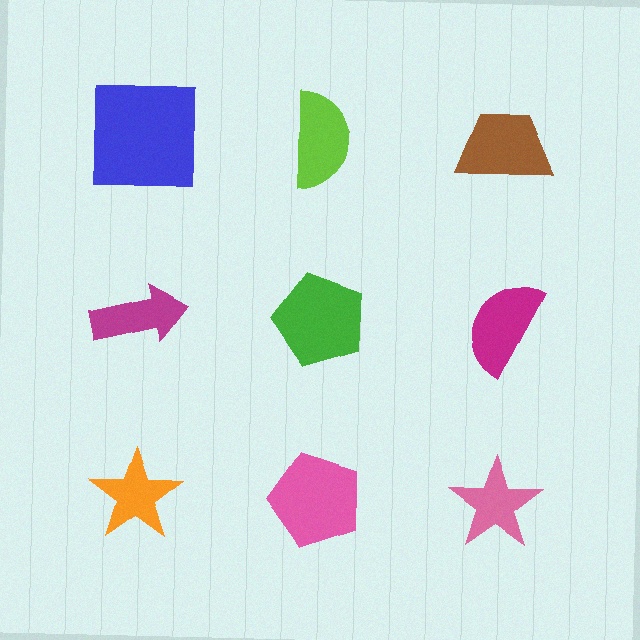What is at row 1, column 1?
A blue square.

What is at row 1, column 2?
A lime semicircle.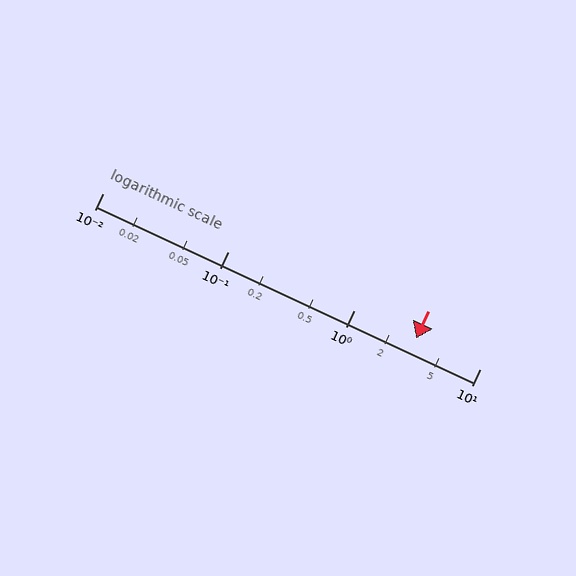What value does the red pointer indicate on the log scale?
The pointer indicates approximately 3.1.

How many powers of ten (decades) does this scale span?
The scale spans 3 decades, from 0.01 to 10.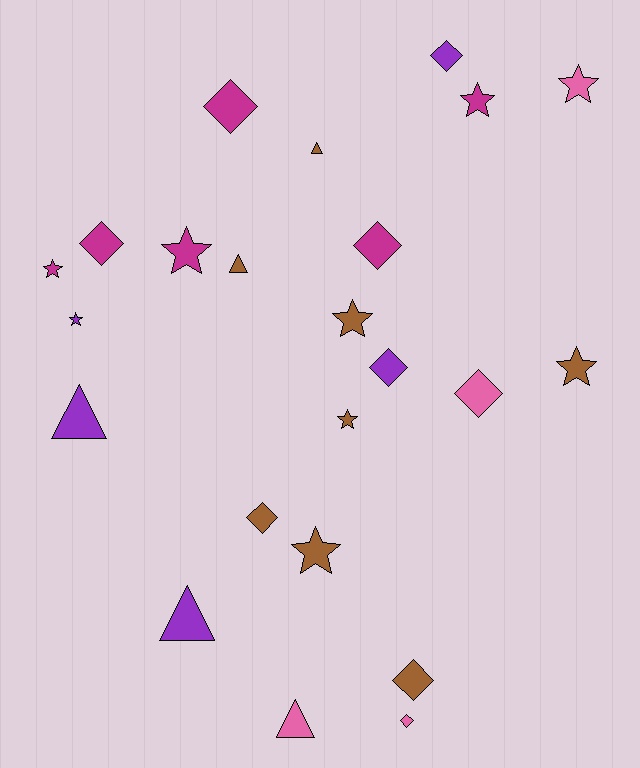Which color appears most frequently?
Brown, with 8 objects.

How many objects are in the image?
There are 23 objects.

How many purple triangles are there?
There are 2 purple triangles.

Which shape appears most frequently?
Star, with 9 objects.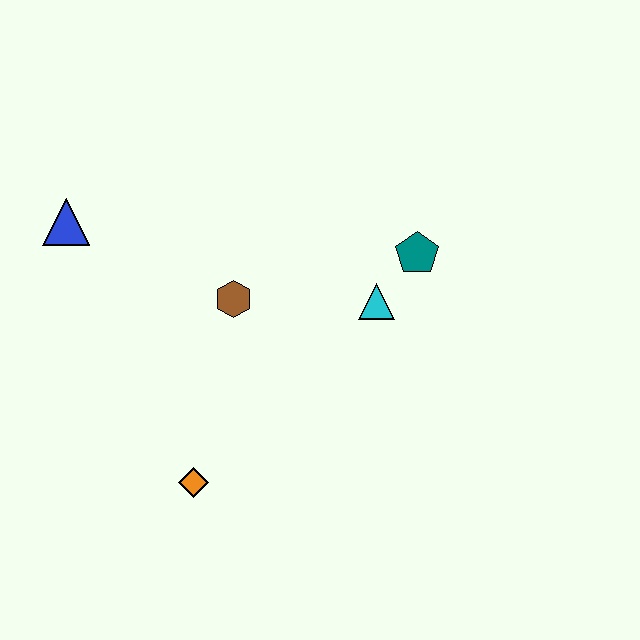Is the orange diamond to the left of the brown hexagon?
Yes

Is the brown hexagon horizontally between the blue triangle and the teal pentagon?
Yes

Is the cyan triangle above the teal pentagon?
No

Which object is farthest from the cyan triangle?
The blue triangle is farthest from the cyan triangle.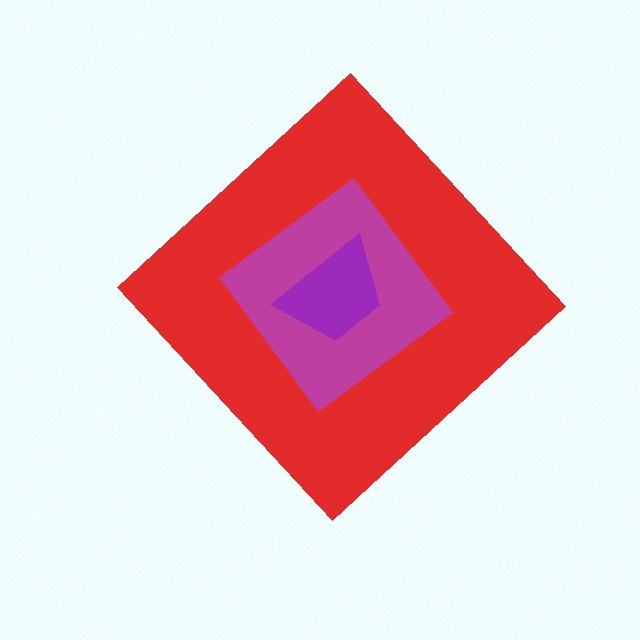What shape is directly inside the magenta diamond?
The purple trapezoid.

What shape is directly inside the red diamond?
The magenta diamond.